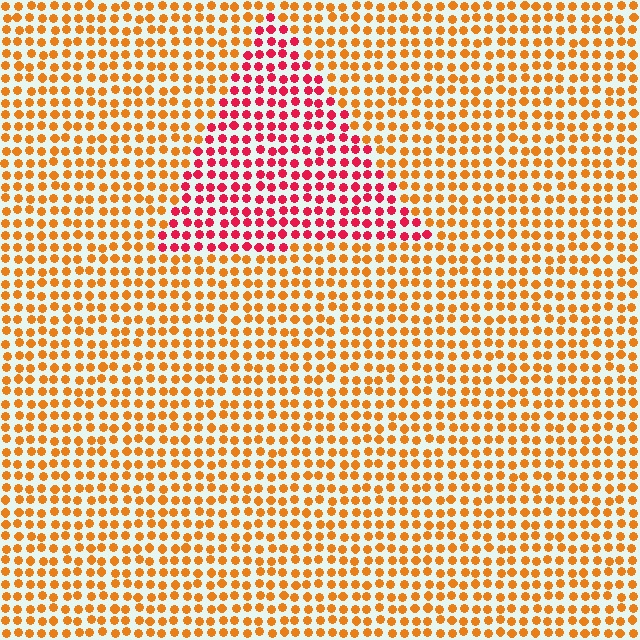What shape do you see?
I see a triangle.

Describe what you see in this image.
The image is filled with small orange elements in a uniform arrangement. A triangle-shaped region is visible where the elements are tinted to a slightly different hue, forming a subtle color boundary.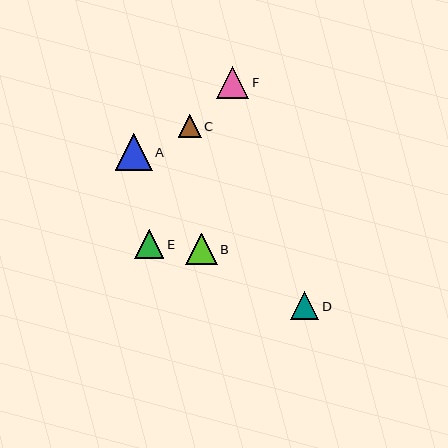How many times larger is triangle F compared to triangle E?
Triangle F is approximately 1.1 times the size of triangle E.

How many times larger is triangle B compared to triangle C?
Triangle B is approximately 1.4 times the size of triangle C.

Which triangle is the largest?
Triangle A is the largest with a size of approximately 37 pixels.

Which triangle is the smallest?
Triangle C is the smallest with a size of approximately 23 pixels.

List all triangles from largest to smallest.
From largest to smallest: A, F, B, E, D, C.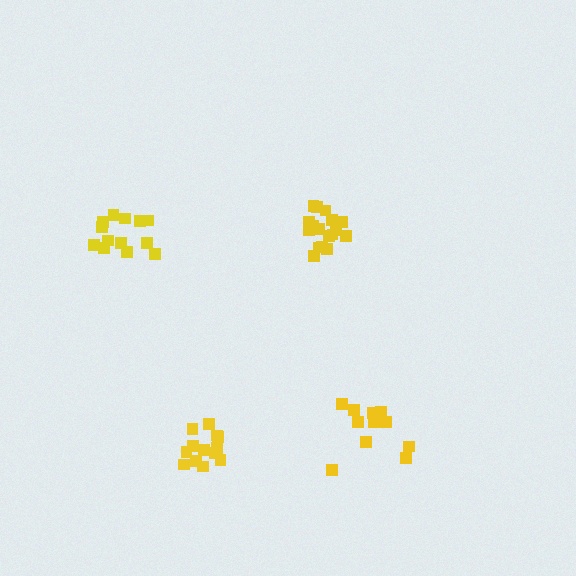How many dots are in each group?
Group 1: 12 dots, Group 2: 13 dots, Group 3: 17 dots, Group 4: 13 dots (55 total).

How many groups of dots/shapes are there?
There are 4 groups.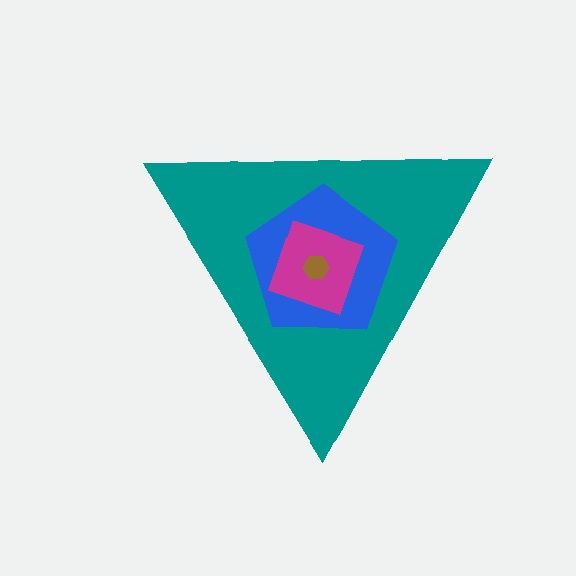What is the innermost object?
The brown hexagon.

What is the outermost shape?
The teal triangle.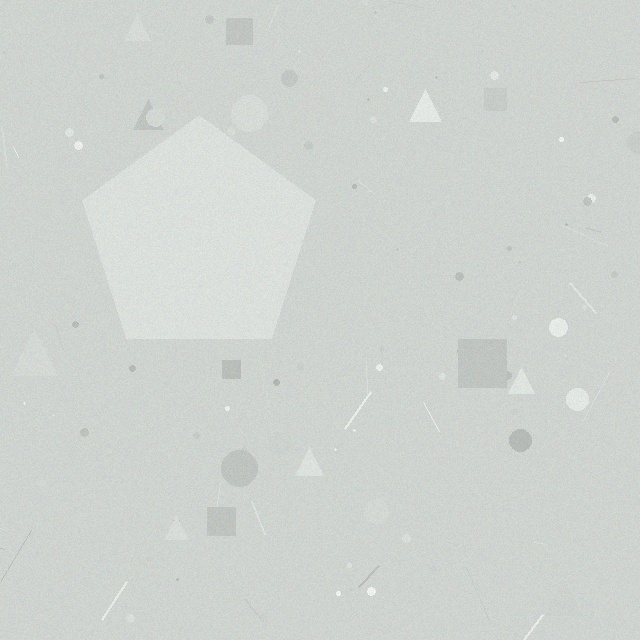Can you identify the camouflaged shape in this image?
The camouflaged shape is a pentagon.